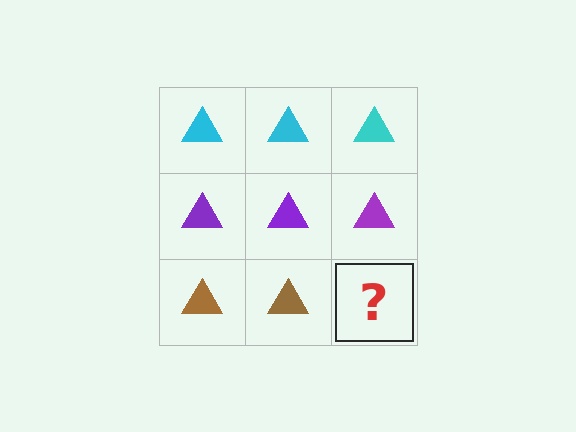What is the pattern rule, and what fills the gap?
The rule is that each row has a consistent color. The gap should be filled with a brown triangle.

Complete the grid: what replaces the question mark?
The question mark should be replaced with a brown triangle.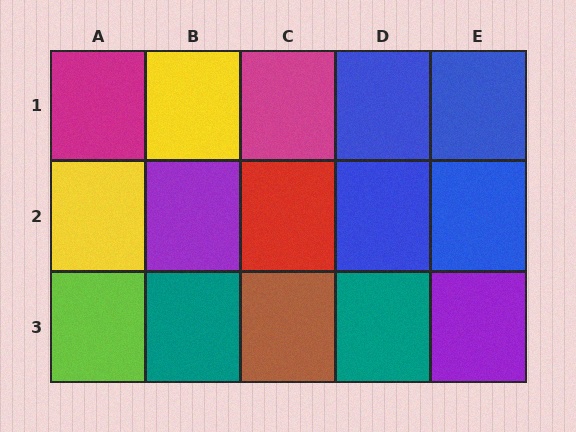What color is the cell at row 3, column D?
Teal.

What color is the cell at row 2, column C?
Red.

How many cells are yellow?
2 cells are yellow.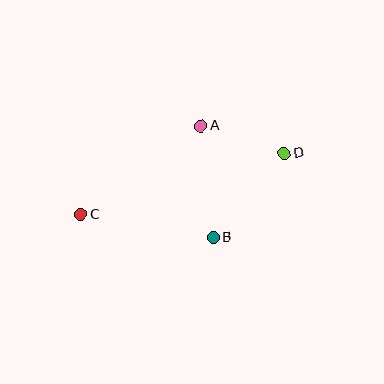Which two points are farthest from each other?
Points C and D are farthest from each other.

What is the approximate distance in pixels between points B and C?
The distance between B and C is approximately 134 pixels.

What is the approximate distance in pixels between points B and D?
The distance between B and D is approximately 110 pixels.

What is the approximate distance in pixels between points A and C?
The distance between A and C is approximately 150 pixels.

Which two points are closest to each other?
Points A and D are closest to each other.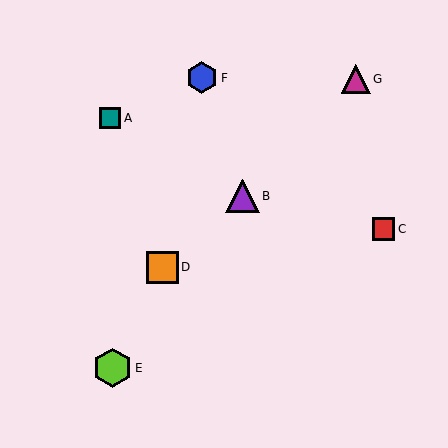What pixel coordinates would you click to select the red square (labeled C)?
Click at (383, 229) to select the red square C.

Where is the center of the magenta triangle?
The center of the magenta triangle is at (356, 79).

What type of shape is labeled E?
Shape E is a lime hexagon.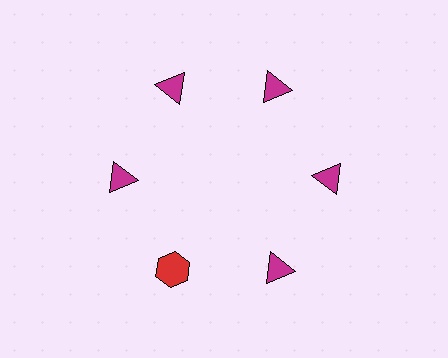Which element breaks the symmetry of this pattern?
The red hexagon at roughly the 7 o'clock position breaks the symmetry. All other shapes are magenta triangles.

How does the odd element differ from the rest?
It differs in both color (red instead of magenta) and shape (hexagon instead of triangle).